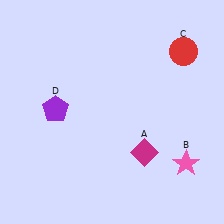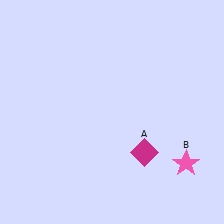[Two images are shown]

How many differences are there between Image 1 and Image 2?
There are 2 differences between the two images.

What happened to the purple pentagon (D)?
The purple pentagon (D) was removed in Image 2. It was in the top-left area of Image 1.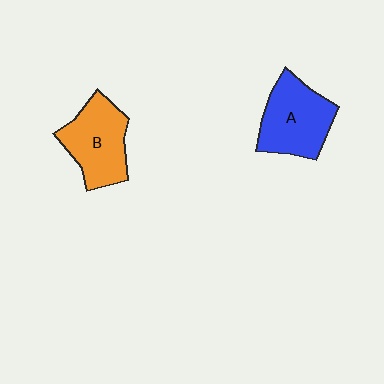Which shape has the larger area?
Shape A (blue).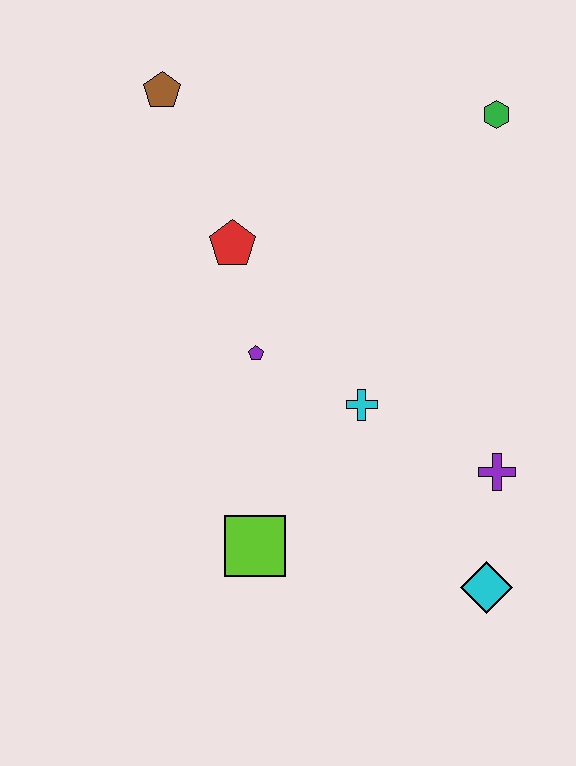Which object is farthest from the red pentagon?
The cyan diamond is farthest from the red pentagon.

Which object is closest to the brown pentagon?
The red pentagon is closest to the brown pentagon.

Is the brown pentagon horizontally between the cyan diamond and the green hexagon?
No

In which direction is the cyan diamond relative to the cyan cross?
The cyan diamond is below the cyan cross.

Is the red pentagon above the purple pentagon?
Yes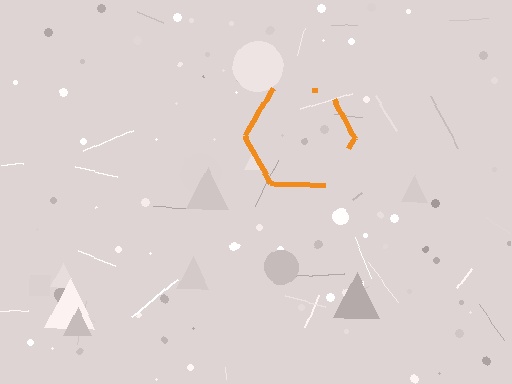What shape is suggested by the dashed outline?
The dashed outline suggests a hexagon.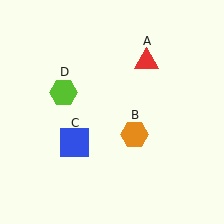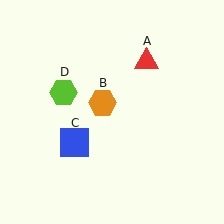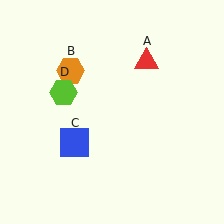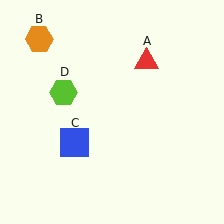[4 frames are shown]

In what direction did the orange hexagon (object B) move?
The orange hexagon (object B) moved up and to the left.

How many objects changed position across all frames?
1 object changed position: orange hexagon (object B).